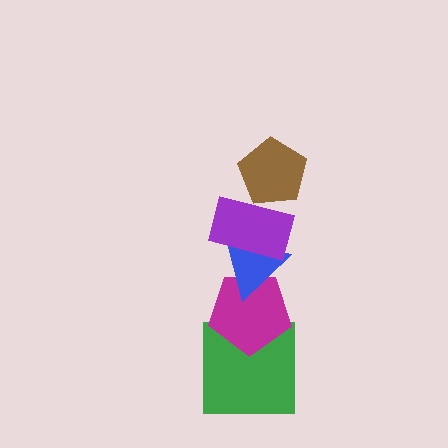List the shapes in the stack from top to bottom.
From top to bottom: the brown pentagon, the purple rectangle, the blue triangle, the magenta pentagon, the green square.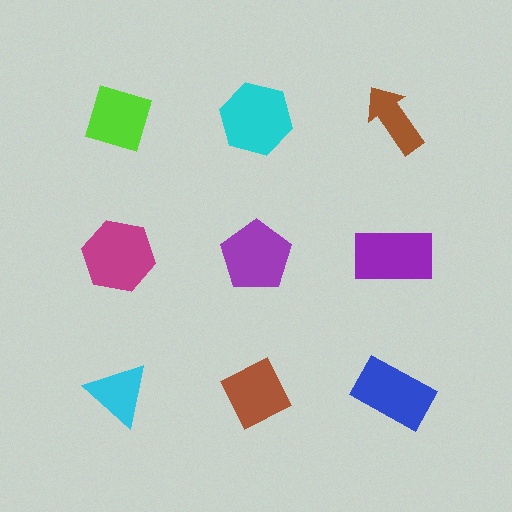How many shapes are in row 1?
3 shapes.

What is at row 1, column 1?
A lime diamond.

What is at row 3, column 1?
A cyan triangle.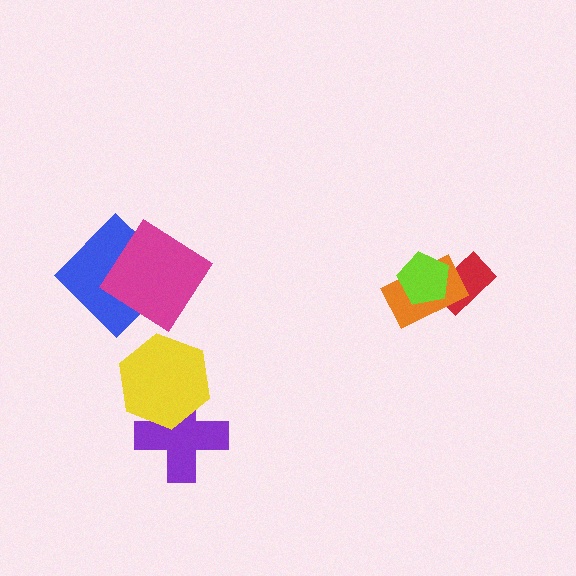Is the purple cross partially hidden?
Yes, it is partially covered by another shape.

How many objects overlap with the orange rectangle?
2 objects overlap with the orange rectangle.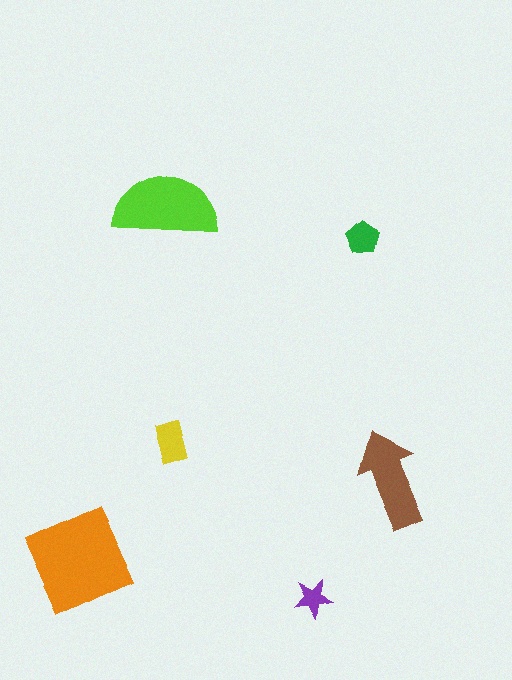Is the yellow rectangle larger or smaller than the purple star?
Larger.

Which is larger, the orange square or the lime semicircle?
The orange square.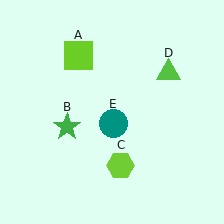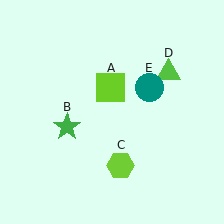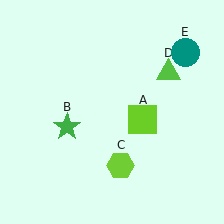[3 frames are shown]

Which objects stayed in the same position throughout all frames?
Green star (object B) and lime hexagon (object C) and lime triangle (object D) remained stationary.